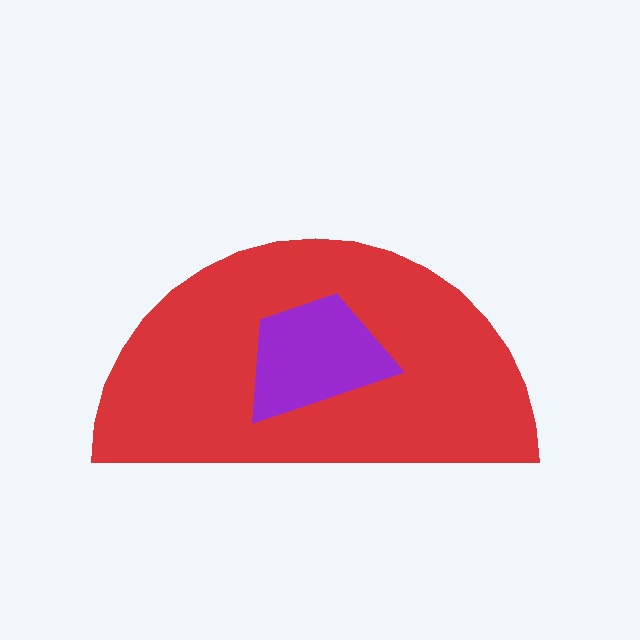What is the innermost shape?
The purple trapezoid.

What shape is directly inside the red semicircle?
The purple trapezoid.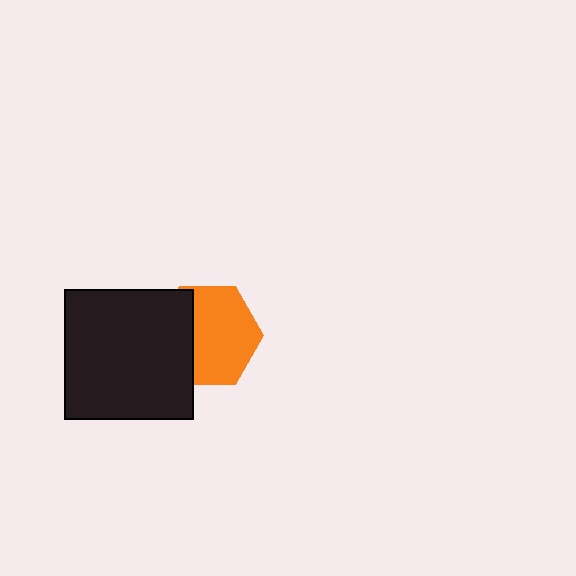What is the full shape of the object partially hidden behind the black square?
The partially hidden object is an orange hexagon.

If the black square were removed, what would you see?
You would see the complete orange hexagon.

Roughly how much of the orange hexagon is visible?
Most of it is visible (roughly 67%).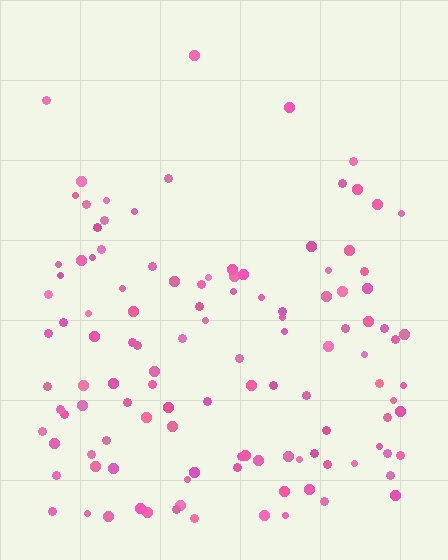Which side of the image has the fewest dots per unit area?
The top.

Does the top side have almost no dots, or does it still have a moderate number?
Still a moderate number, just noticeably fewer than the bottom.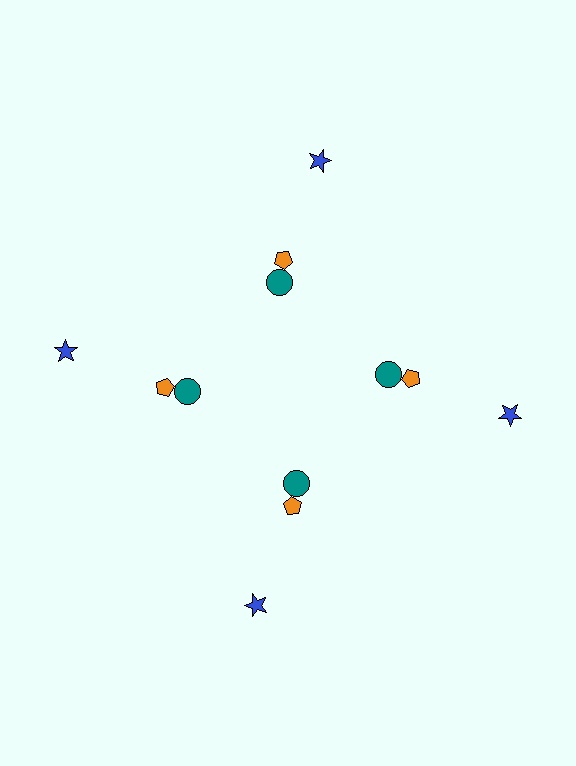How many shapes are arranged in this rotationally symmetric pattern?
There are 12 shapes, arranged in 4 groups of 3.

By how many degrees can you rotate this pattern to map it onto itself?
The pattern maps onto itself every 90 degrees of rotation.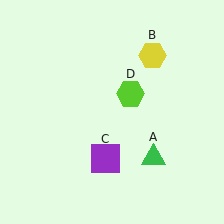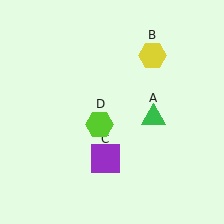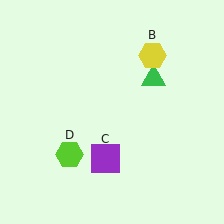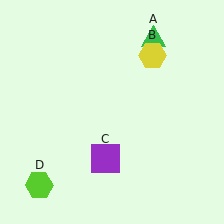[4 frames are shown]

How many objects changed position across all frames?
2 objects changed position: green triangle (object A), lime hexagon (object D).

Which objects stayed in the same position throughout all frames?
Yellow hexagon (object B) and purple square (object C) remained stationary.